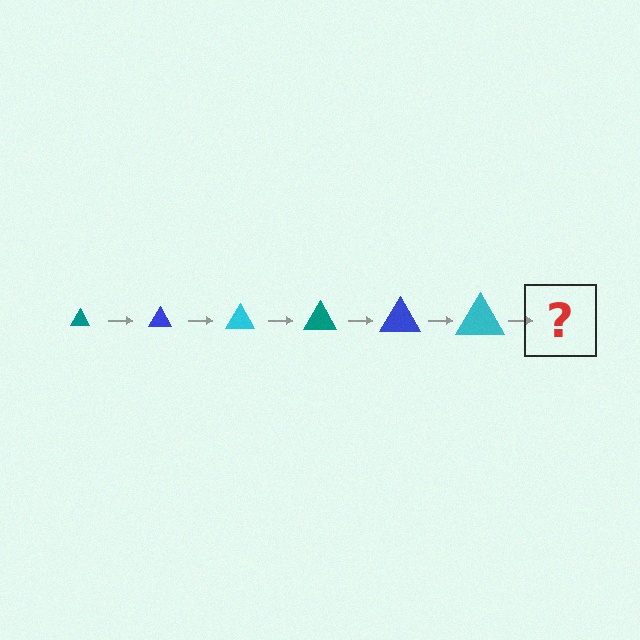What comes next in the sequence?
The next element should be a teal triangle, larger than the previous one.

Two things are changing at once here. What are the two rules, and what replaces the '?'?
The two rules are that the triangle grows larger each step and the color cycles through teal, blue, and cyan. The '?' should be a teal triangle, larger than the previous one.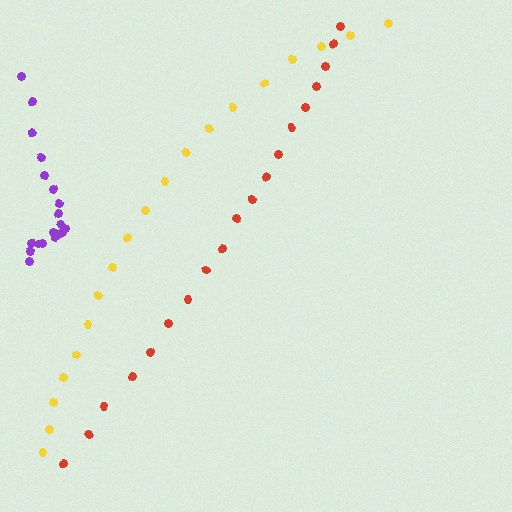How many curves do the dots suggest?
There are 3 distinct paths.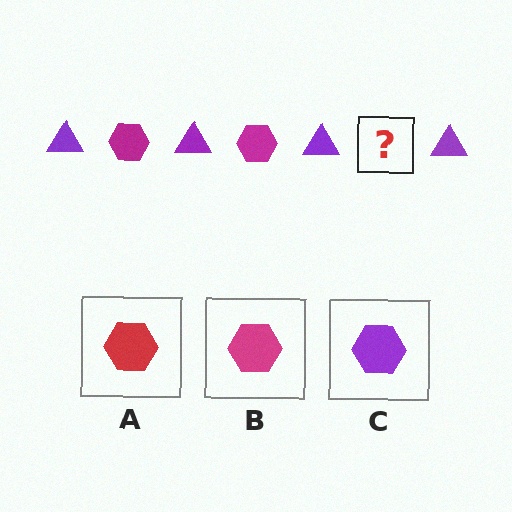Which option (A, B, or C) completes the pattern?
B.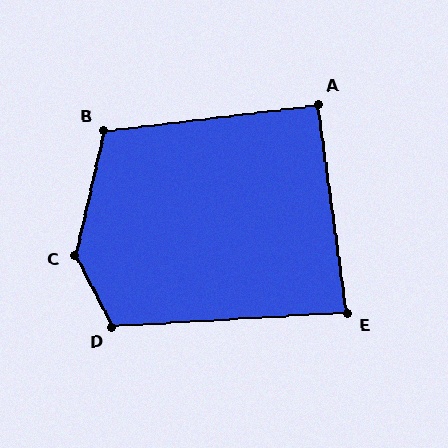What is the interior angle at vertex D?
Approximately 114 degrees (obtuse).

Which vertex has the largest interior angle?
C, at approximately 140 degrees.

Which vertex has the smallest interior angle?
E, at approximately 85 degrees.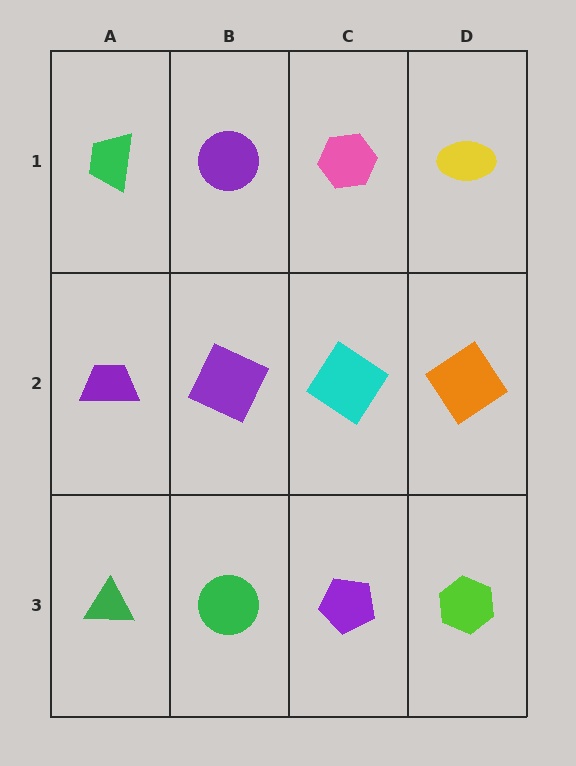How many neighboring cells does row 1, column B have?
3.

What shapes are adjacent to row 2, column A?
A green trapezoid (row 1, column A), a green triangle (row 3, column A), a purple square (row 2, column B).